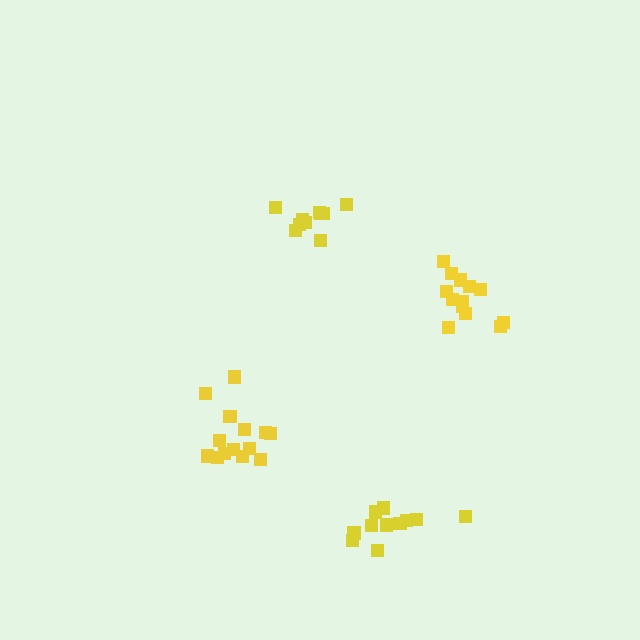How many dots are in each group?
Group 1: 14 dots, Group 2: 13 dots, Group 3: 11 dots, Group 4: 10 dots (48 total).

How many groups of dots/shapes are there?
There are 4 groups.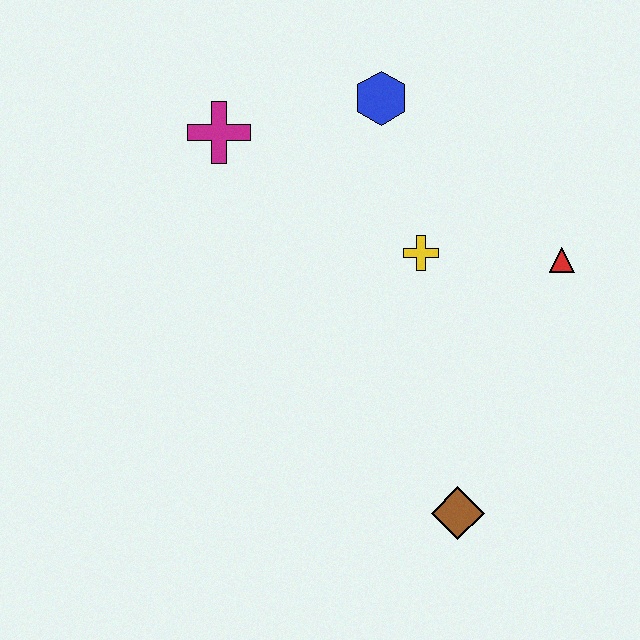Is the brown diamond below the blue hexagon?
Yes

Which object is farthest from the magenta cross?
The brown diamond is farthest from the magenta cross.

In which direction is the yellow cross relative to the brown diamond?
The yellow cross is above the brown diamond.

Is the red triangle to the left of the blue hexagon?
No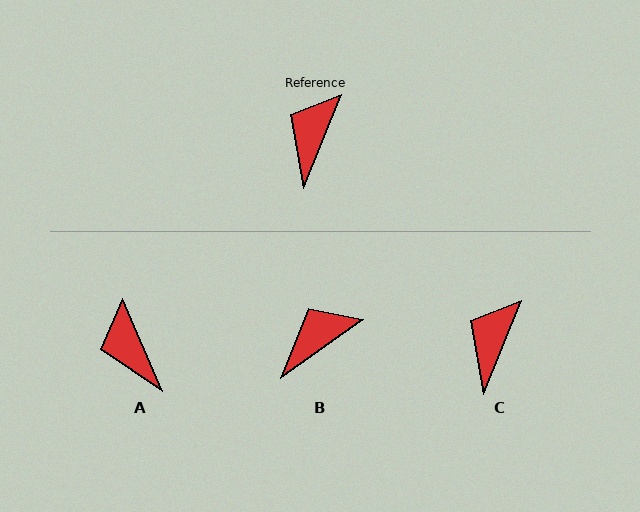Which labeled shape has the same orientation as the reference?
C.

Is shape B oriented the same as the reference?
No, it is off by about 32 degrees.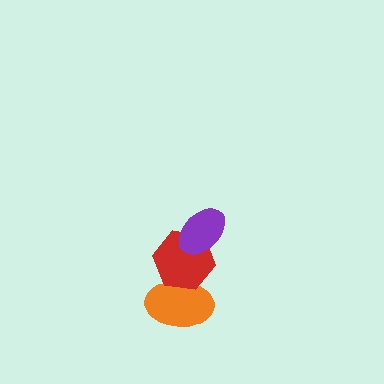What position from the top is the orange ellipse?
The orange ellipse is 3rd from the top.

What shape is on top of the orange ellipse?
The red hexagon is on top of the orange ellipse.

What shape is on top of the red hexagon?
The purple ellipse is on top of the red hexagon.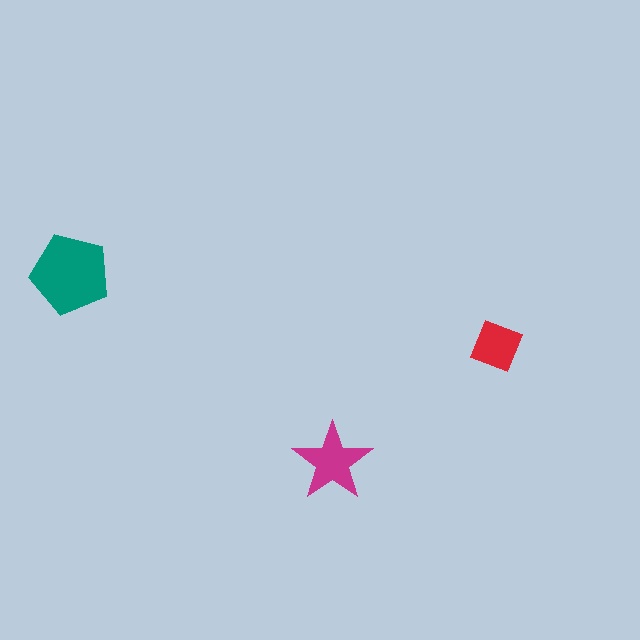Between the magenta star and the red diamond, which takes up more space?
The magenta star.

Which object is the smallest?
The red diamond.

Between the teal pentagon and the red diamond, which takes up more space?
The teal pentagon.